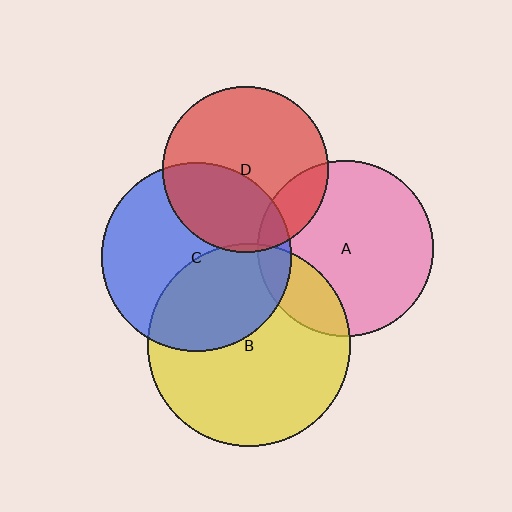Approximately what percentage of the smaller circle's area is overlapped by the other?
Approximately 40%.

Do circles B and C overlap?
Yes.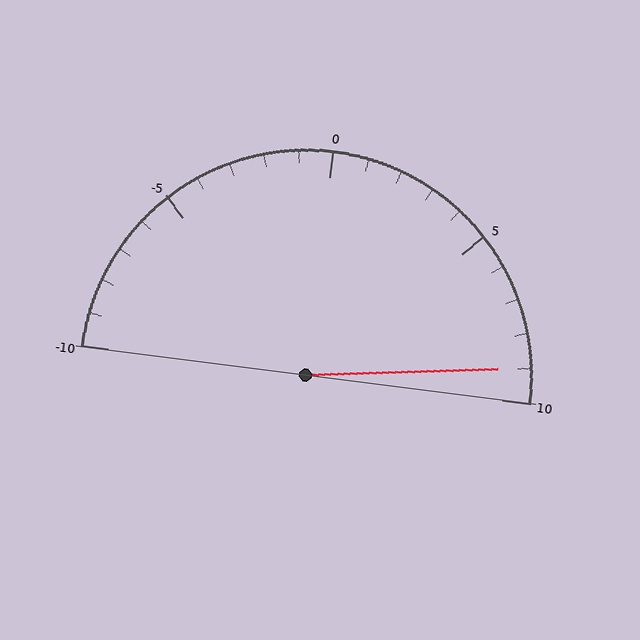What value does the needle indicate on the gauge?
The needle indicates approximately 9.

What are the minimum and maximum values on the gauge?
The gauge ranges from -10 to 10.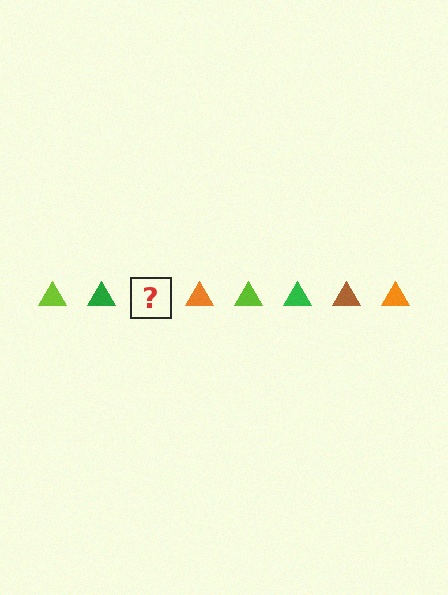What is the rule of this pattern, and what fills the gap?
The rule is that the pattern cycles through lime, green, brown, orange triangles. The gap should be filled with a brown triangle.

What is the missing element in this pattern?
The missing element is a brown triangle.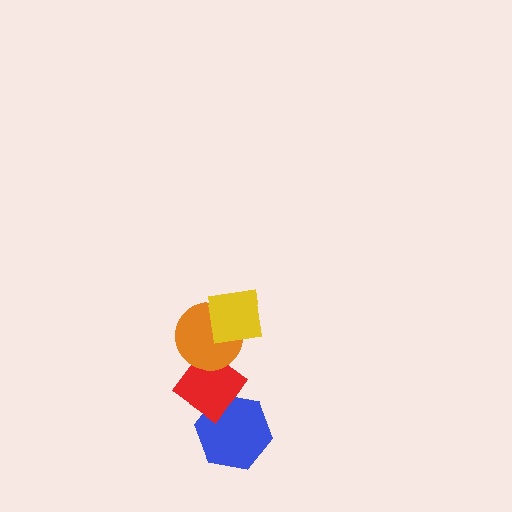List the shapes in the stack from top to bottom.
From top to bottom: the yellow square, the orange circle, the red diamond, the blue hexagon.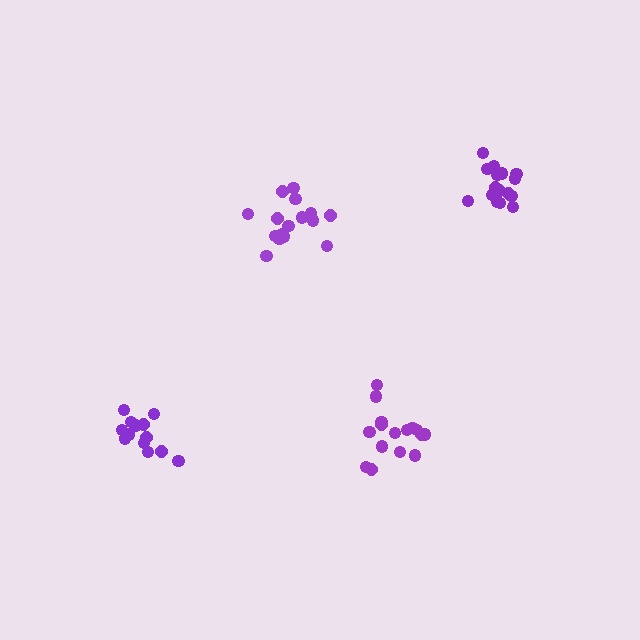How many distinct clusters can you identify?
There are 4 distinct clusters.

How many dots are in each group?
Group 1: 16 dots, Group 2: 17 dots, Group 3: 16 dots, Group 4: 13 dots (62 total).